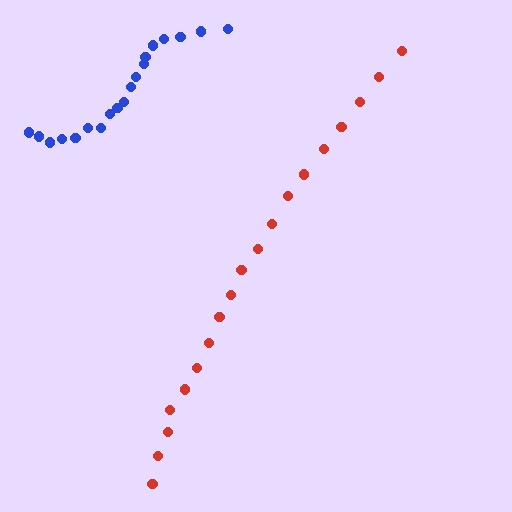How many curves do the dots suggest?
There are 2 distinct paths.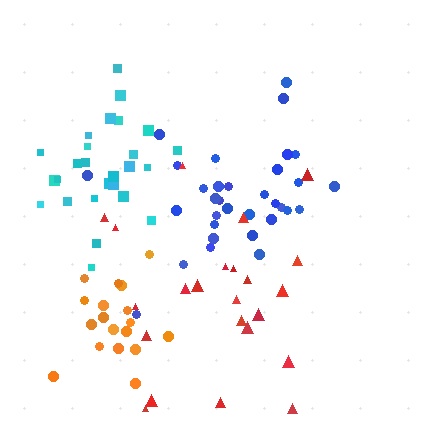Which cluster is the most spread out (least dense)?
Red.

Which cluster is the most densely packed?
Orange.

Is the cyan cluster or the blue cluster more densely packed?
Cyan.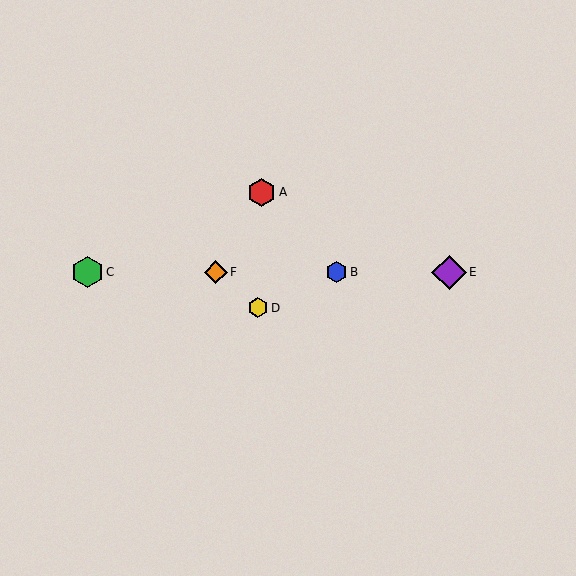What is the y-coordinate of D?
Object D is at y≈308.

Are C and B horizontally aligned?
Yes, both are at y≈272.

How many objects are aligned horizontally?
4 objects (B, C, E, F) are aligned horizontally.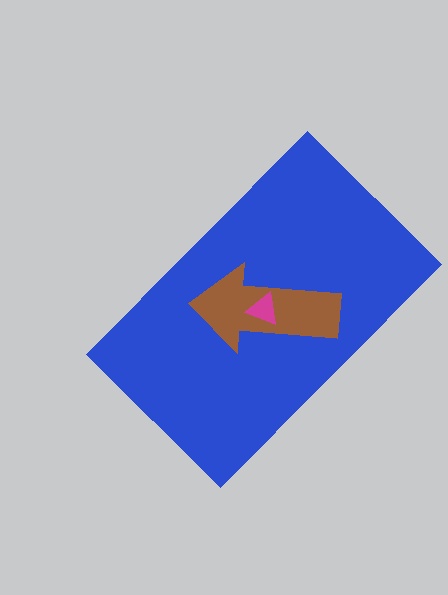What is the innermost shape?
The magenta triangle.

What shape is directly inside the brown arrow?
The magenta triangle.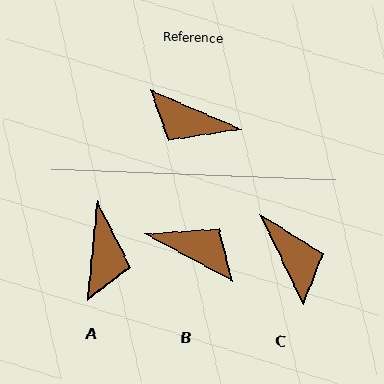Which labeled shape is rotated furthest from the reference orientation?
B, about 175 degrees away.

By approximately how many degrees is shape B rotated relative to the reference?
Approximately 175 degrees counter-clockwise.